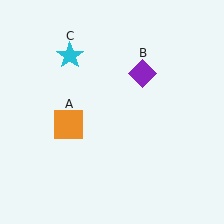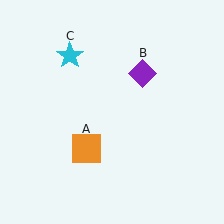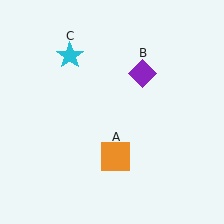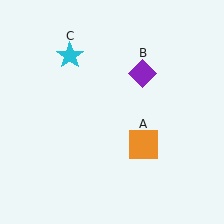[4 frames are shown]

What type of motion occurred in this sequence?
The orange square (object A) rotated counterclockwise around the center of the scene.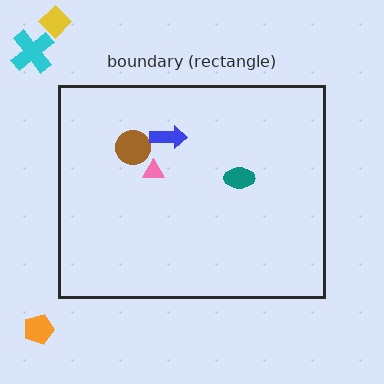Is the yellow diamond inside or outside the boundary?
Outside.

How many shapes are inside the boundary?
4 inside, 3 outside.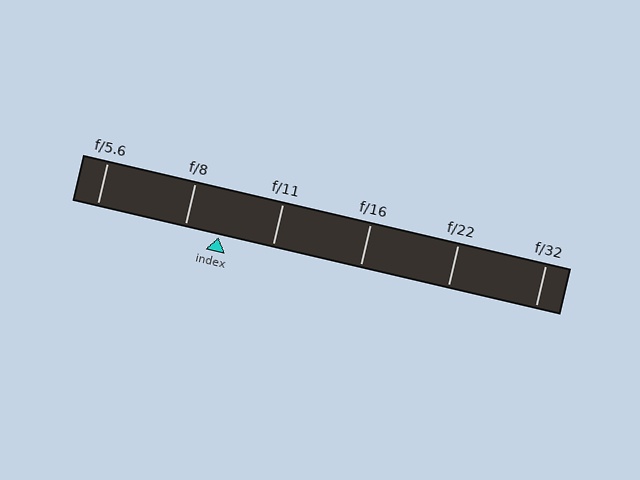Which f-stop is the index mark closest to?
The index mark is closest to f/8.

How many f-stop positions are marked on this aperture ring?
There are 6 f-stop positions marked.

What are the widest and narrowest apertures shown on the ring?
The widest aperture shown is f/5.6 and the narrowest is f/32.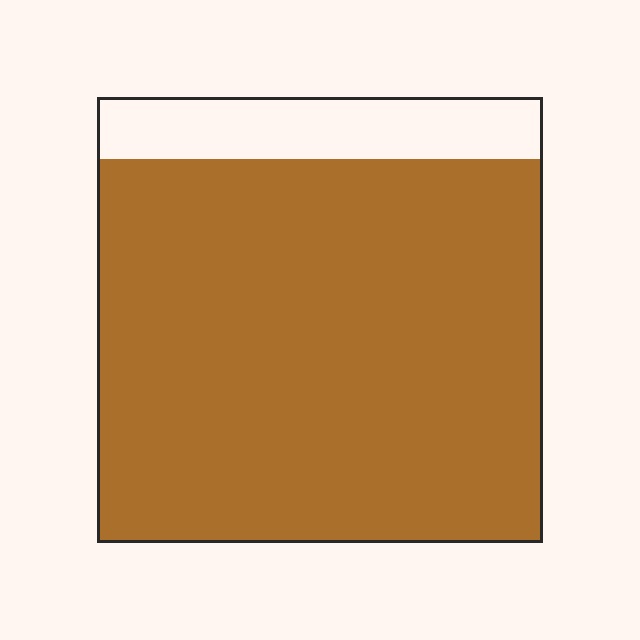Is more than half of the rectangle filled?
Yes.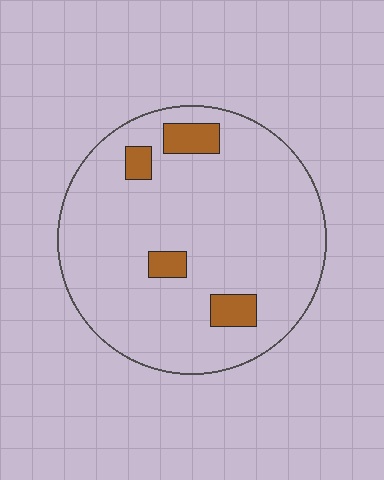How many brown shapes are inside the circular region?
4.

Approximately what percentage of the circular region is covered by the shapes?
Approximately 10%.